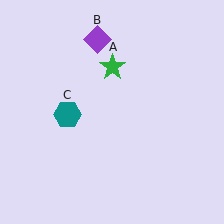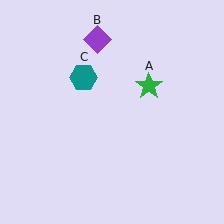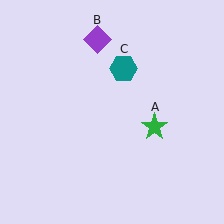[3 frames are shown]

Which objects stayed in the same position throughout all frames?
Purple diamond (object B) remained stationary.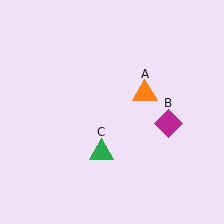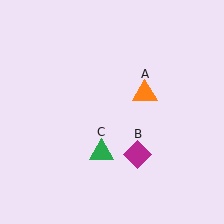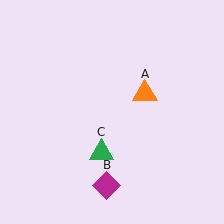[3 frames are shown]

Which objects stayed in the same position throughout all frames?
Orange triangle (object A) and green triangle (object C) remained stationary.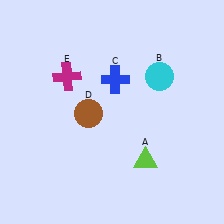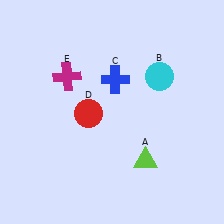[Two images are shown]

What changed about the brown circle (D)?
In Image 1, D is brown. In Image 2, it changed to red.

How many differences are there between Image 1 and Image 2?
There is 1 difference between the two images.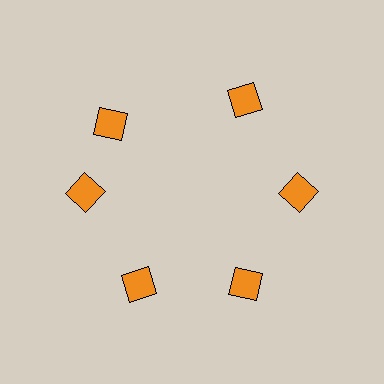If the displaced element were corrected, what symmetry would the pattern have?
It would have 6-fold rotational symmetry — the pattern would map onto itself every 60 degrees.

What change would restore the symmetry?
The symmetry would be restored by rotating it back into even spacing with its neighbors so that all 6 squares sit at equal angles and equal distance from the center.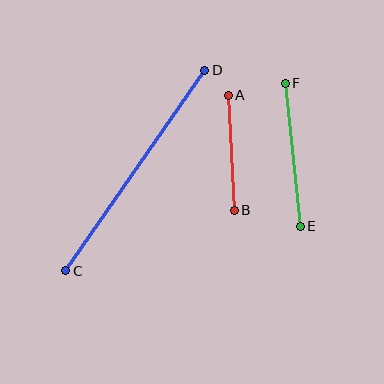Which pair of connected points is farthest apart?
Points C and D are farthest apart.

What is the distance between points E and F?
The distance is approximately 144 pixels.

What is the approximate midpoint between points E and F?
The midpoint is at approximately (293, 155) pixels.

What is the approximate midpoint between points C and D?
The midpoint is at approximately (135, 170) pixels.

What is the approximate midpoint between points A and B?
The midpoint is at approximately (231, 153) pixels.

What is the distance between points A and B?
The distance is approximately 115 pixels.